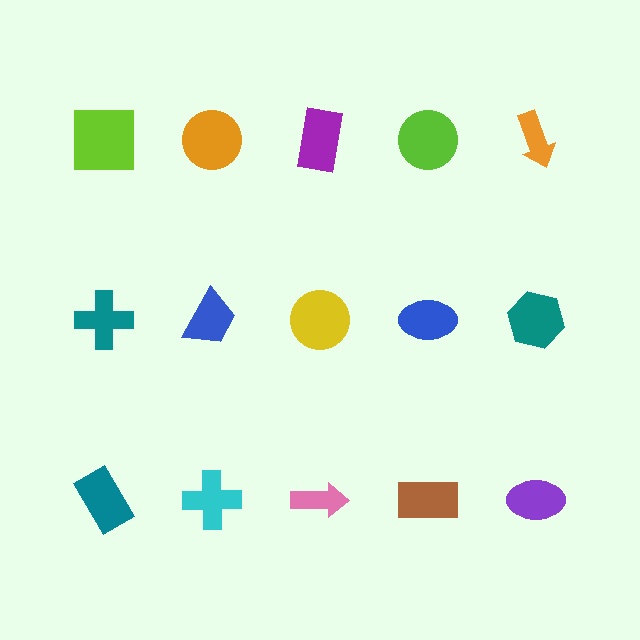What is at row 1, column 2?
An orange circle.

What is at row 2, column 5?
A teal hexagon.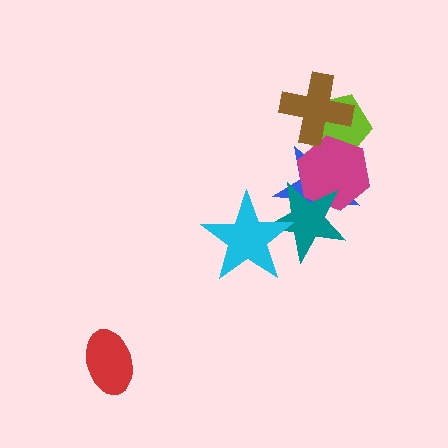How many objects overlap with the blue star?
3 objects overlap with the blue star.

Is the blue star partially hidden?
Yes, it is partially covered by another shape.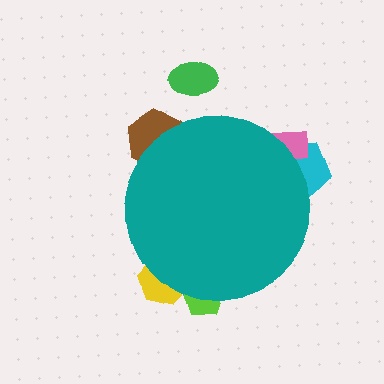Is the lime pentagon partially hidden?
Yes, the lime pentagon is partially hidden behind the teal circle.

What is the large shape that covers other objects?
A teal circle.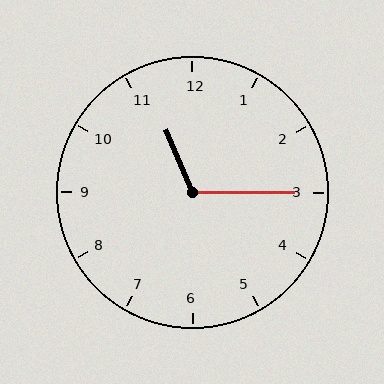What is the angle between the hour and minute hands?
Approximately 112 degrees.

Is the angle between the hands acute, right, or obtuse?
It is obtuse.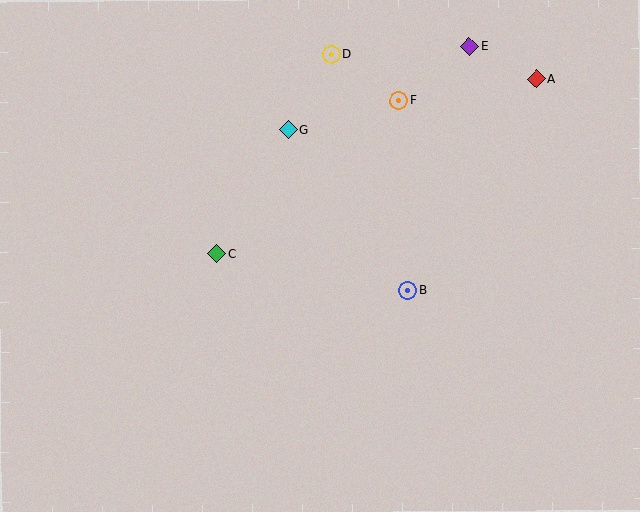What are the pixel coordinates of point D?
Point D is at (331, 54).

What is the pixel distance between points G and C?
The distance between G and C is 143 pixels.